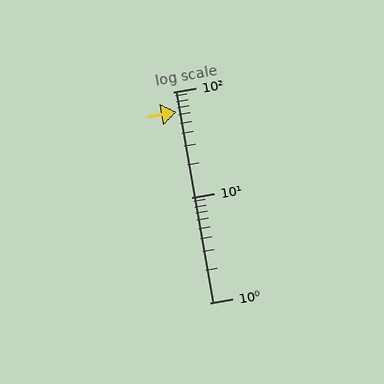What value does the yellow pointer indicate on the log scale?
The pointer indicates approximately 65.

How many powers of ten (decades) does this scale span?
The scale spans 2 decades, from 1 to 100.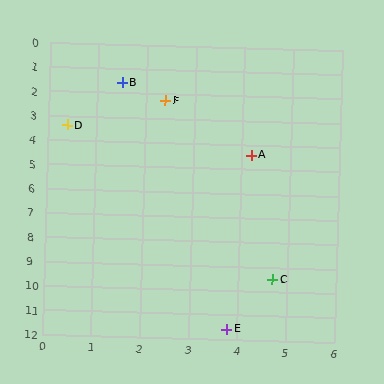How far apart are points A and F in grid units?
Points A and F are about 2.8 grid units apart.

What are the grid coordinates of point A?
Point A is at approximately (4.2, 4.4).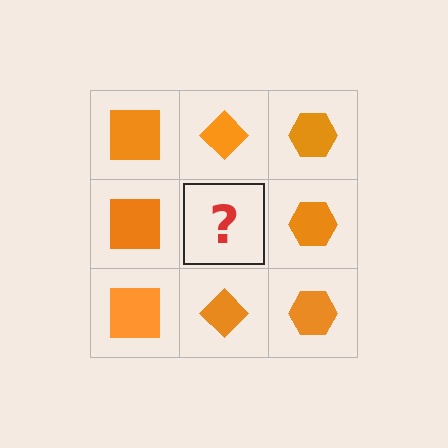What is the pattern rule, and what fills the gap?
The rule is that each column has a consistent shape. The gap should be filled with an orange diamond.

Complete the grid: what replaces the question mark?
The question mark should be replaced with an orange diamond.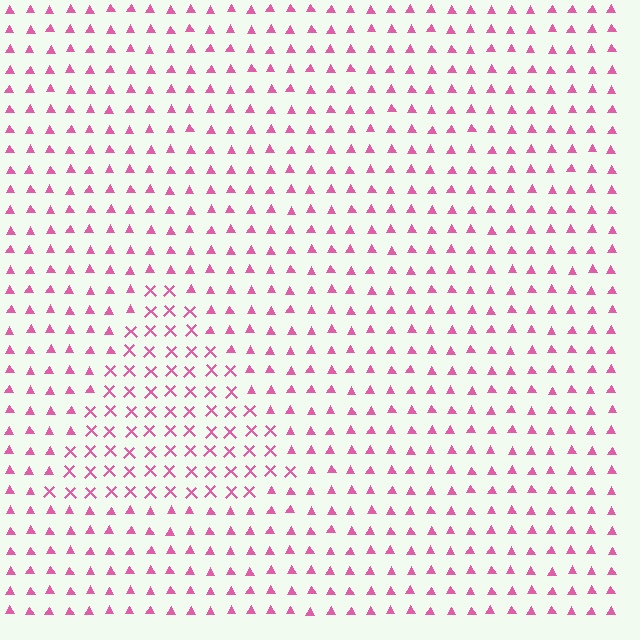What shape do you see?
I see a triangle.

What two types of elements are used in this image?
The image uses X marks inside the triangle region and triangles outside it.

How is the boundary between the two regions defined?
The boundary is defined by a change in element shape: X marks inside vs. triangles outside. All elements share the same color and spacing.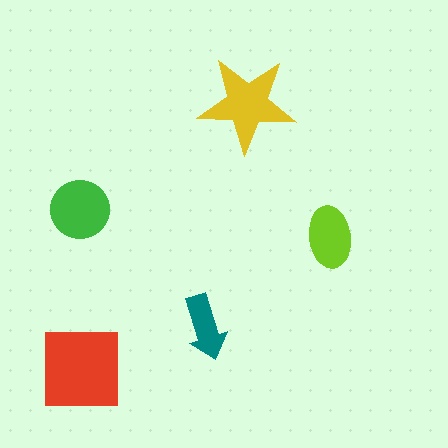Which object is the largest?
The red square.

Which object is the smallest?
The teal arrow.